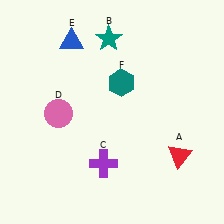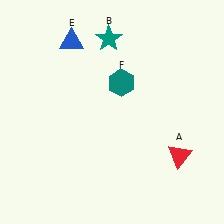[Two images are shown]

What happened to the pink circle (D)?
The pink circle (D) was removed in Image 2. It was in the bottom-left area of Image 1.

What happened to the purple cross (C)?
The purple cross (C) was removed in Image 2. It was in the bottom-left area of Image 1.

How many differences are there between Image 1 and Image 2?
There are 2 differences between the two images.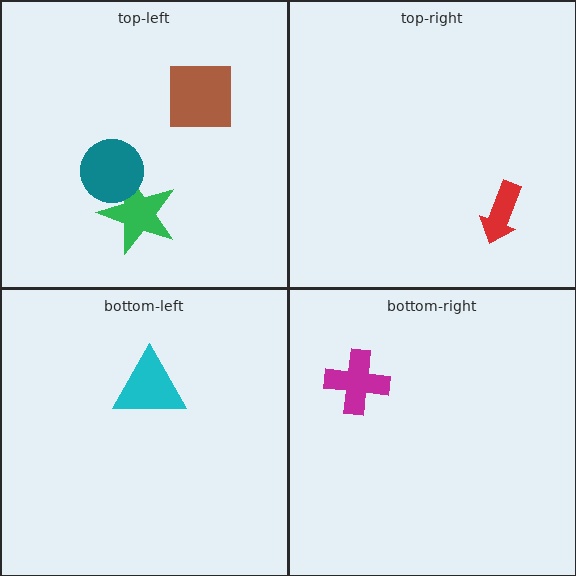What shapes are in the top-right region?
The red arrow.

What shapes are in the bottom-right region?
The magenta cross.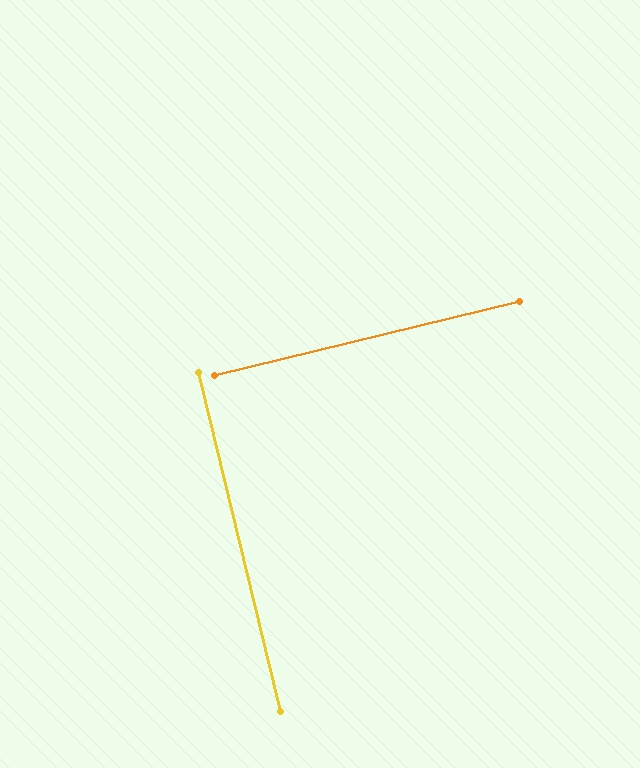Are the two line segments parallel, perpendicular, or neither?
Perpendicular — they meet at approximately 90°.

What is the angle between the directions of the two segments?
Approximately 90 degrees.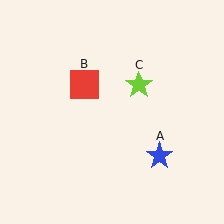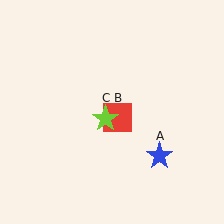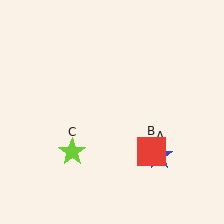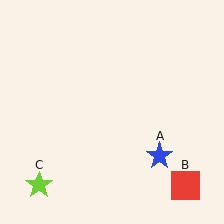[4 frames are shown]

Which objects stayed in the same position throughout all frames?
Blue star (object A) remained stationary.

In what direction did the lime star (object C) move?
The lime star (object C) moved down and to the left.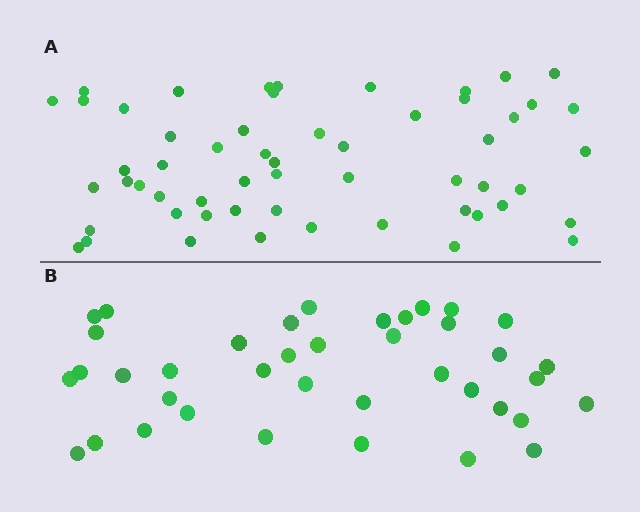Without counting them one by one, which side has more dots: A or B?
Region A (the top region) has more dots.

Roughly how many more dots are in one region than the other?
Region A has approximately 15 more dots than region B.